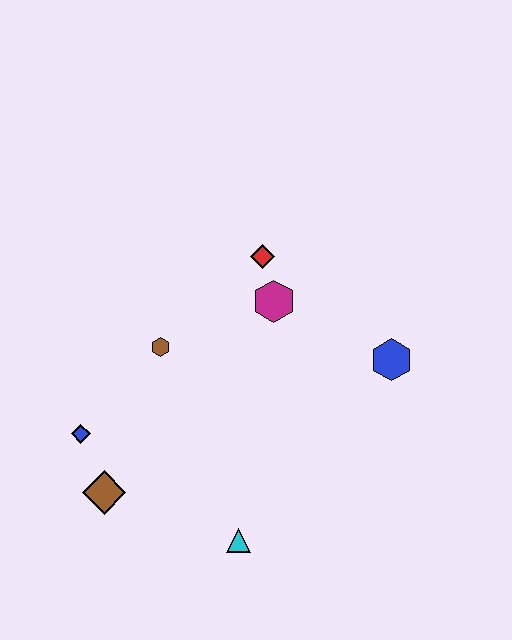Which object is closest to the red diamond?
The magenta hexagon is closest to the red diamond.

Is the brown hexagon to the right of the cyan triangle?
No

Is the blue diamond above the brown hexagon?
No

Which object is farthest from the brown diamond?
The blue hexagon is farthest from the brown diamond.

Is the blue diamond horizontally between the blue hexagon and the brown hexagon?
No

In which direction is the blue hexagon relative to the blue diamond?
The blue hexagon is to the right of the blue diamond.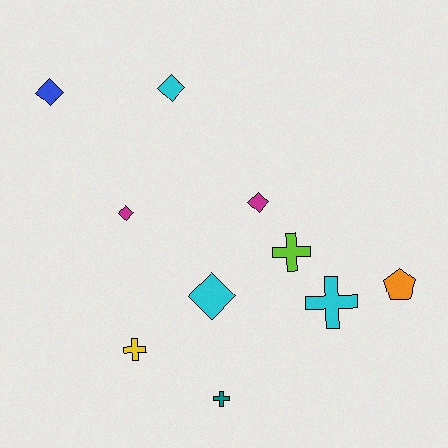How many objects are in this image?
There are 10 objects.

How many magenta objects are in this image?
There are 2 magenta objects.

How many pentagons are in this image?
There is 1 pentagon.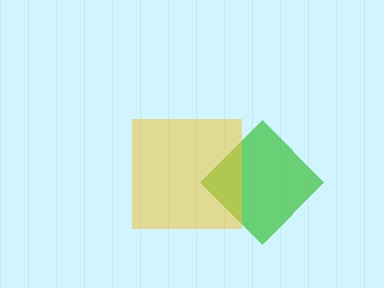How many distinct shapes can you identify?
There are 2 distinct shapes: a green diamond, a yellow square.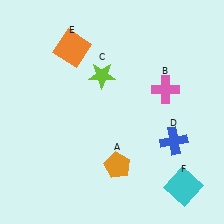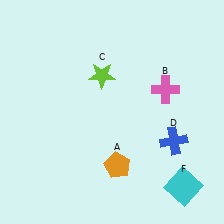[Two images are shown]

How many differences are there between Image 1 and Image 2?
There is 1 difference between the two images.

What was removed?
The orange square (E) was removed in Image 2.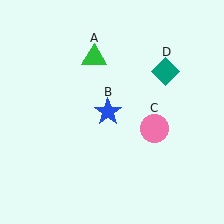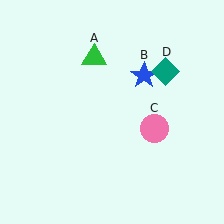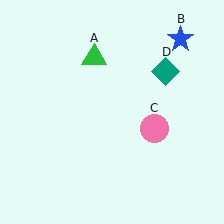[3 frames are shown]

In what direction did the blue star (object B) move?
The blue star (object B) moved up and to the right.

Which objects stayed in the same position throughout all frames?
Green triangle (object A) and pink circle (object C) and teal diamond (object D) remained stationary.